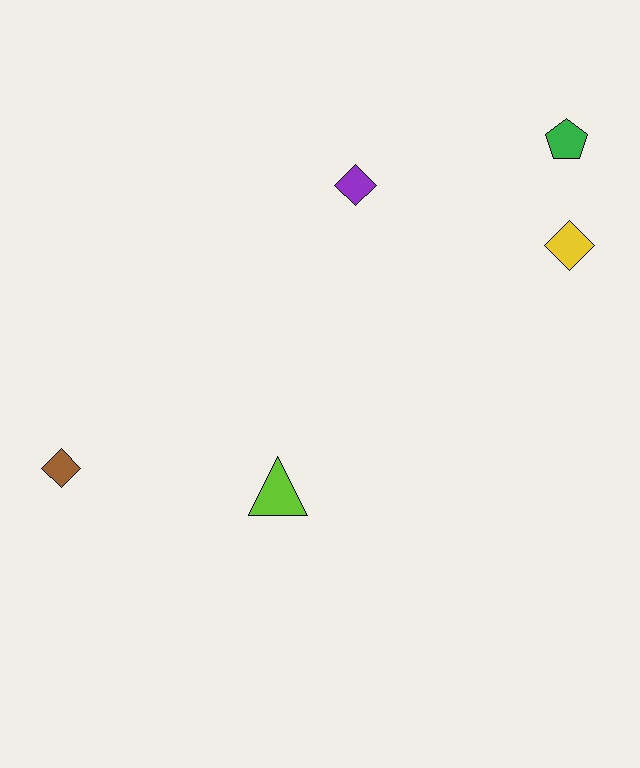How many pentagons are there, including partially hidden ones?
There is 1 pentagon.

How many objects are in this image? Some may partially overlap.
There are 5 objects.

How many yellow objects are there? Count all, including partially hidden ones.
There is 1 yellow object.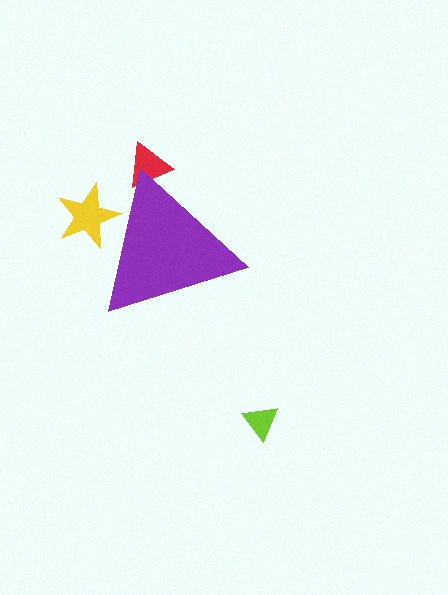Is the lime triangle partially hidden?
No, the lime triangle is fully visible.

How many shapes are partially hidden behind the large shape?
2 shapes are partially hidden.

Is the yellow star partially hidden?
Yes, the yellow star is partially hidden behind the purple triangle.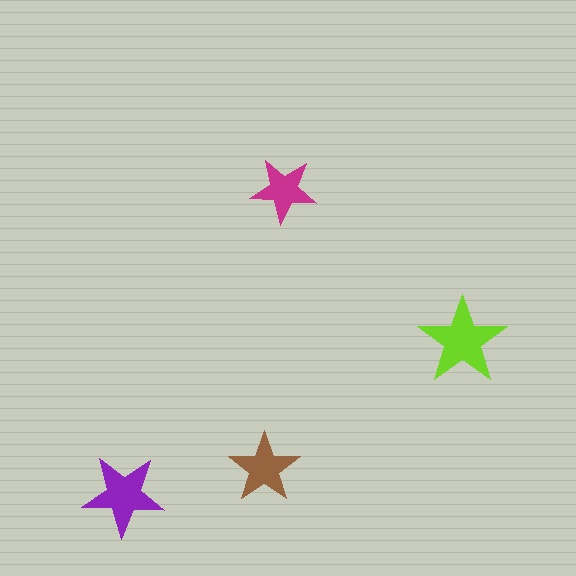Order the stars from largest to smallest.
the lime one, the purple one, the brown one, the magenta one.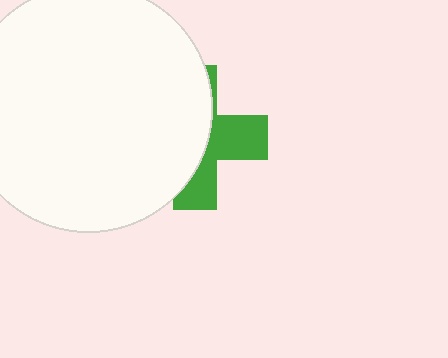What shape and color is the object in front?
The object in front is a white circle.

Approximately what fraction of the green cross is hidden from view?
Roughly 59% of the green cross is hidden behind the white circle.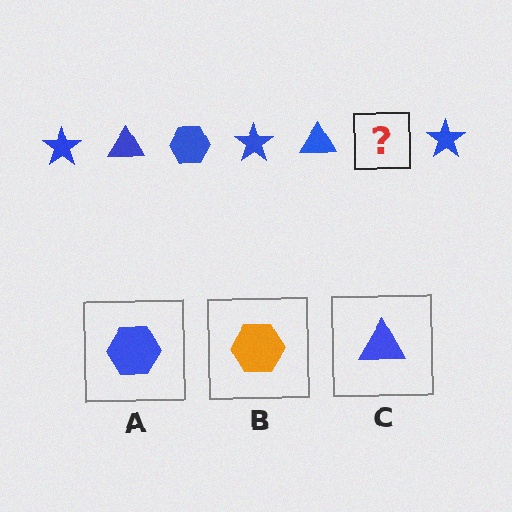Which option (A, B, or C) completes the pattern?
A.